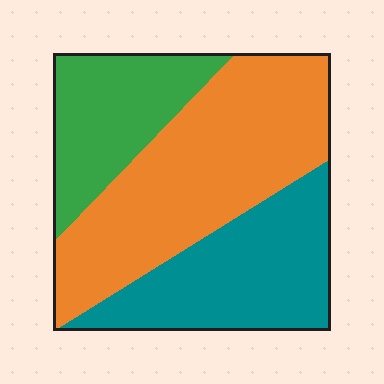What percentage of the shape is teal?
Teal covers 31% of the shape.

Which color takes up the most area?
Orange, at roughly 45%.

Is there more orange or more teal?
Orange.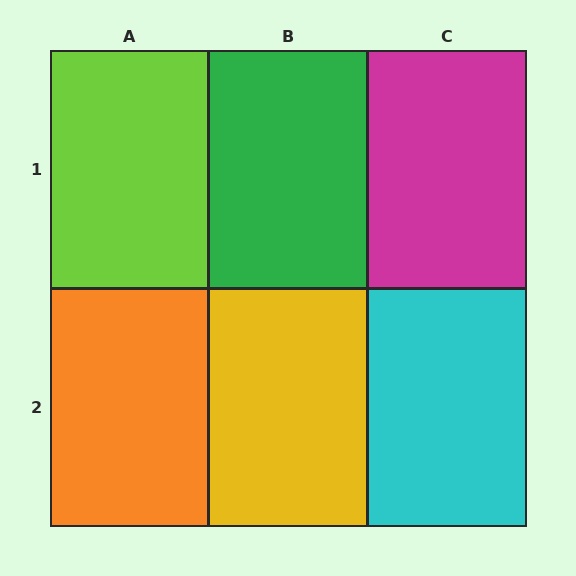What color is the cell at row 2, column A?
Orange.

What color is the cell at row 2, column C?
Cyan.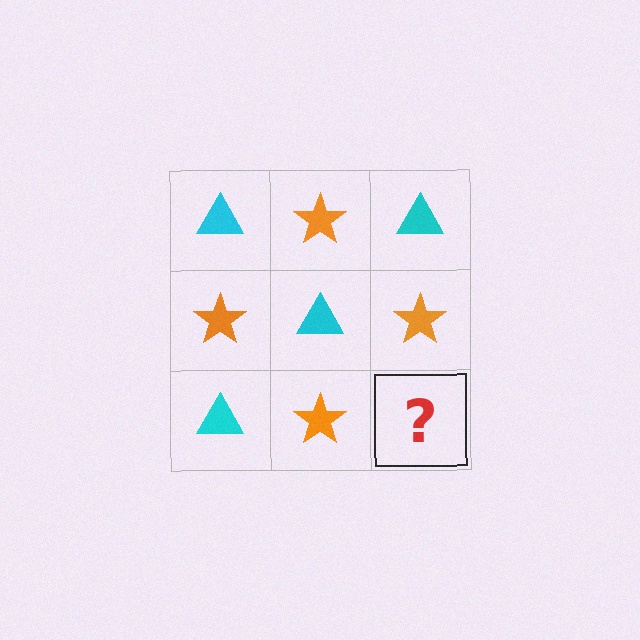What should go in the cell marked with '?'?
The missing cell should contain a cyan triangle.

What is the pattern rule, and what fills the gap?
The rule is that it alternates cyan triangle and orange star in a checkerboard pattern. The gap should be filled with a cyan triangle.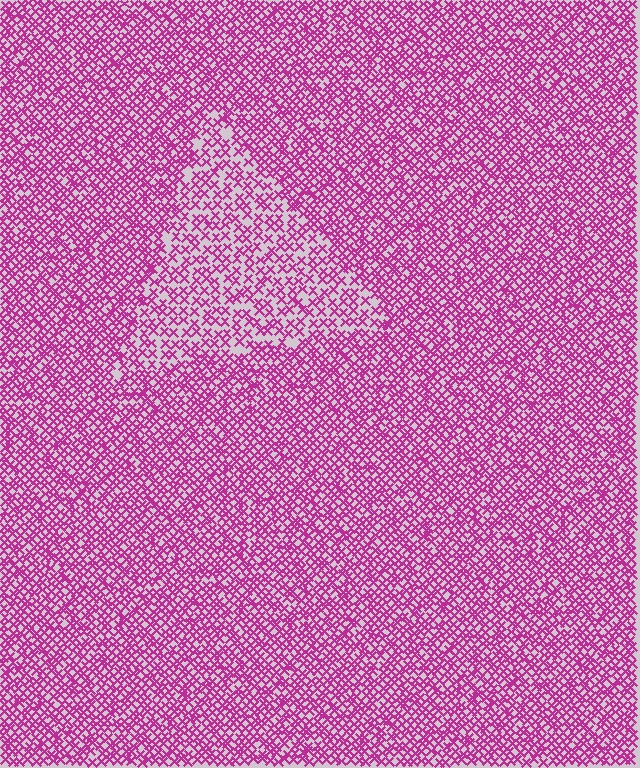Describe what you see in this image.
The image contains small magenta elements arranged at two different densities. A triangle-shaped region is visible where the elements are less densely packed than the surrounding area.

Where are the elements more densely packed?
The elements are more densely packed outside the triangle boundary.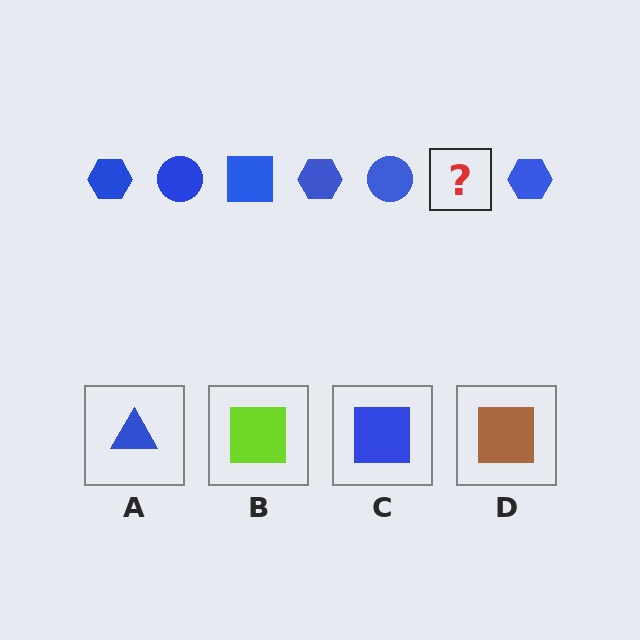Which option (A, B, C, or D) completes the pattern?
C.